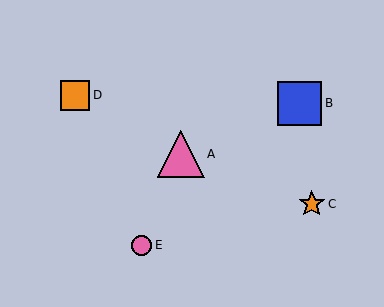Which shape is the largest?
The pink triangle (labeled A) is the largest.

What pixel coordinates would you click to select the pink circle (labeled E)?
Click at (141, 245) to select the pink circle E.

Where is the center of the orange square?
The center of the orange square is at (75, 95).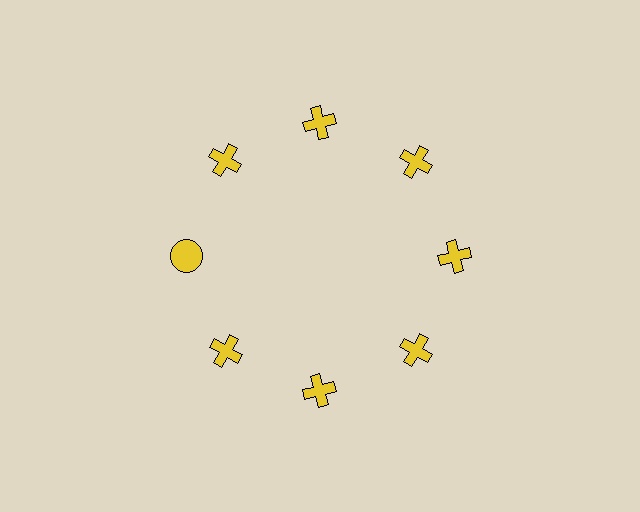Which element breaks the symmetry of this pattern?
The yellow circle at roughly the 9 o'clock position breaks the symmetry. All other shapes are yellow crosses.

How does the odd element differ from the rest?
It has a different shape: circle instead of cross.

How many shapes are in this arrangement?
There are 8 shapes arranged in a ring pattern.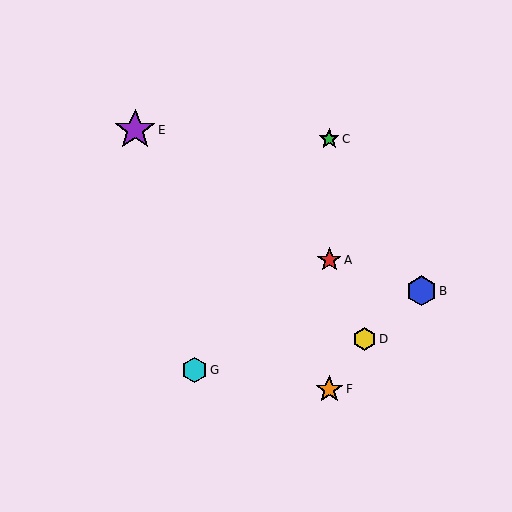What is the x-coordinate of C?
Object C is at x≈329.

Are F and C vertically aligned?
Yes, both are at x≈329.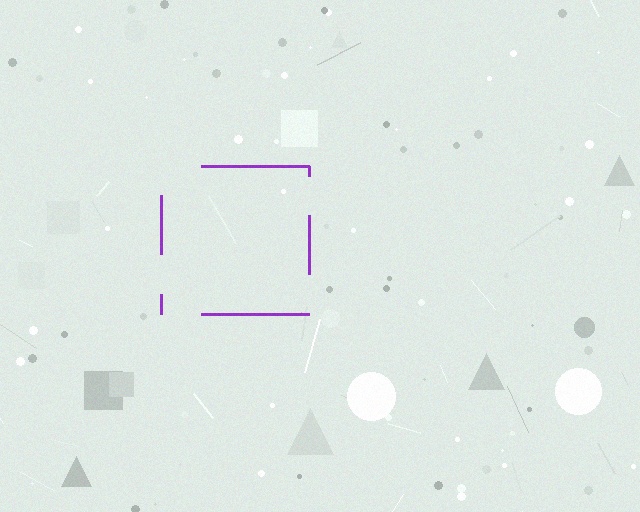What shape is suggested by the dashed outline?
The dashed outline suggests a square.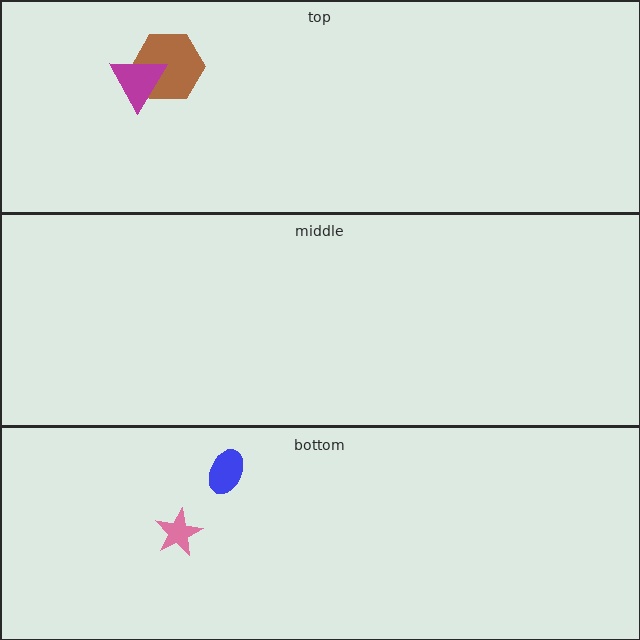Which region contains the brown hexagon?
The top region.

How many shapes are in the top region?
2.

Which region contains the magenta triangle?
The top region.